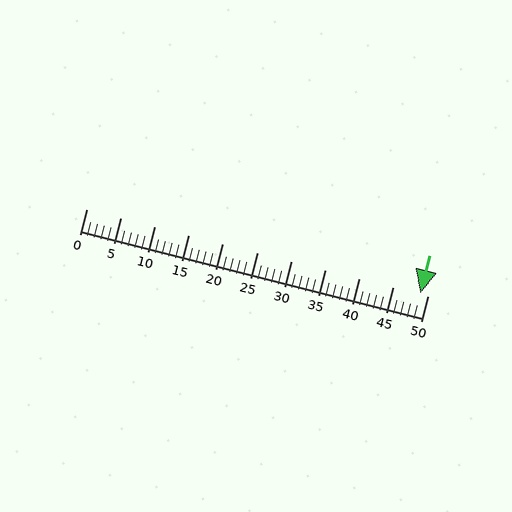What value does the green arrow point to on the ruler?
The green arrow points to approximately 49.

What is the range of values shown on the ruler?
The ruler shows values from 0 to 50.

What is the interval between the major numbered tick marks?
The major tick marks are spaced 5 units apart.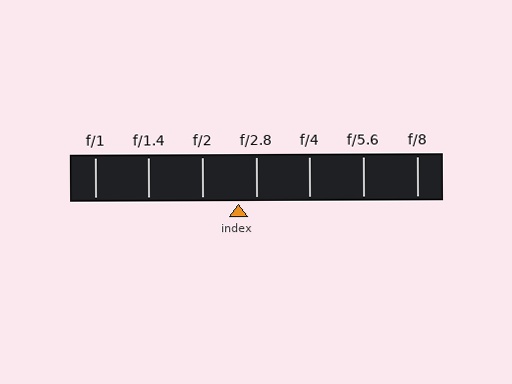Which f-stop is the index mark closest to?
The index mark is closest to f/2.8.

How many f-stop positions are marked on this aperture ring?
There are 7 f-stop positions marked.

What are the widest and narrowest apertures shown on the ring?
The widest aperture shown is f/1 and the narrowest is f/8.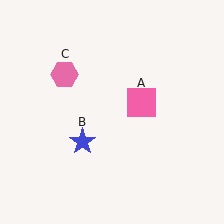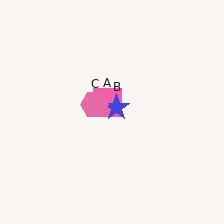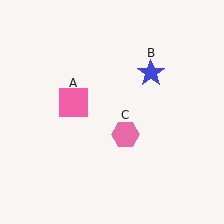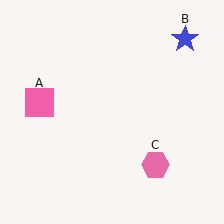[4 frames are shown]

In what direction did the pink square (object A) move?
The pink square (object A) moved left.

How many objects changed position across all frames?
3 objects changed position: pink square (object A), blue star (object B), pink hexagon (object C).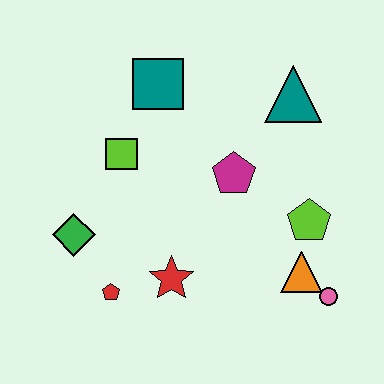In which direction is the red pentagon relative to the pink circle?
The red pentagon is to the left of the pink circle.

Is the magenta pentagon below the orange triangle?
No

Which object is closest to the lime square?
The teal square is closest to the lime square.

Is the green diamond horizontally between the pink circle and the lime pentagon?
No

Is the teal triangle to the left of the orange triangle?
Yes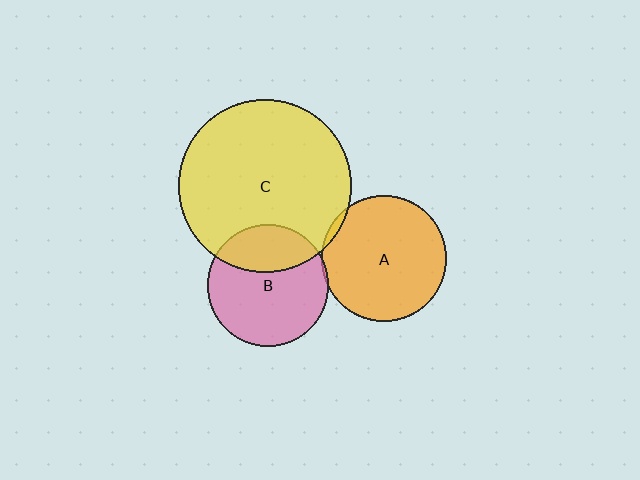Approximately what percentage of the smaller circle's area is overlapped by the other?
Approximately 5%.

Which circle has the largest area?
Circle C (yellow).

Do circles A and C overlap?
Yes.